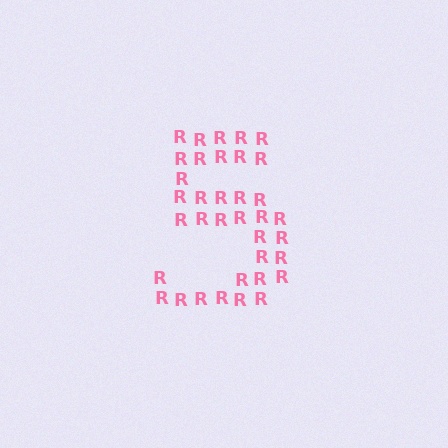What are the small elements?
The small elements are letter R's.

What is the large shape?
The large shape is the digit 5.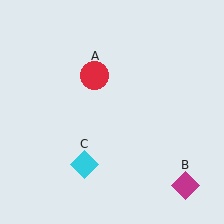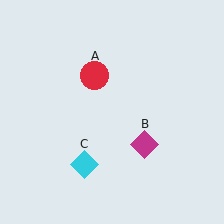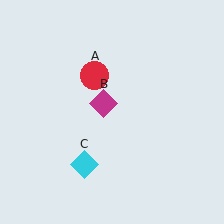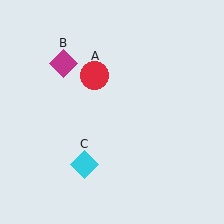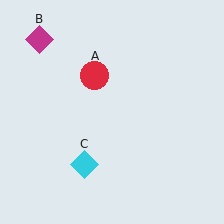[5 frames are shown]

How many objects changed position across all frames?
1 object changed position: magenta diamond (object B).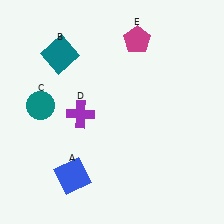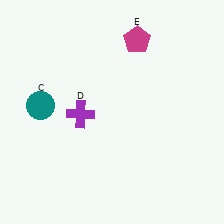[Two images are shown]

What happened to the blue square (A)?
The blue square (A) was removed in Image 2. It was in the bottom-left area of Image 1.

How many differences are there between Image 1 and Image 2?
There are 2 differences between the two images.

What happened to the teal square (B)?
The teal square (B) was removed in Image 2. It was in the top-left area of Image 1.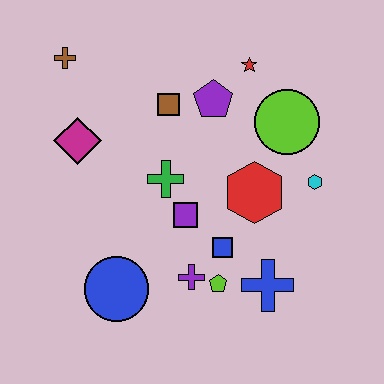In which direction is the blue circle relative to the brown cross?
The blue circle is below the brown cross.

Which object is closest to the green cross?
The purple square is closest to the green cross.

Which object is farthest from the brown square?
The blue cross is farthest from the brown square.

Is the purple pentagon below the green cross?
No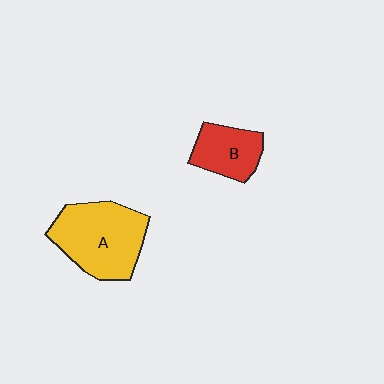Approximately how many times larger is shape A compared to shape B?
Approximately 1.9 times.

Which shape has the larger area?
Shape A (yellow).